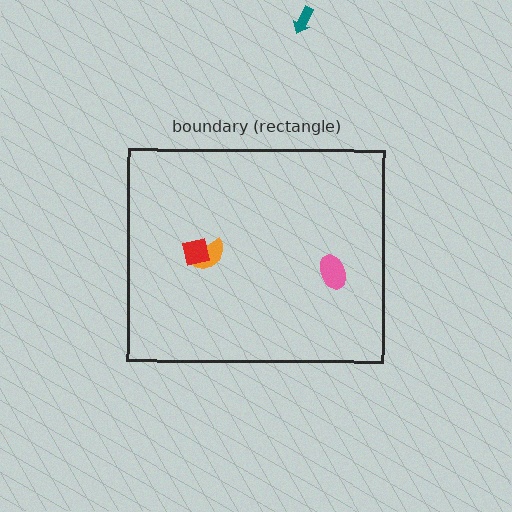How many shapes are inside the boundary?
3 inside, 1 outside.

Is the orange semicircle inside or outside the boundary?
Inside.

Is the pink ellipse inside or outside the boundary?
Inside.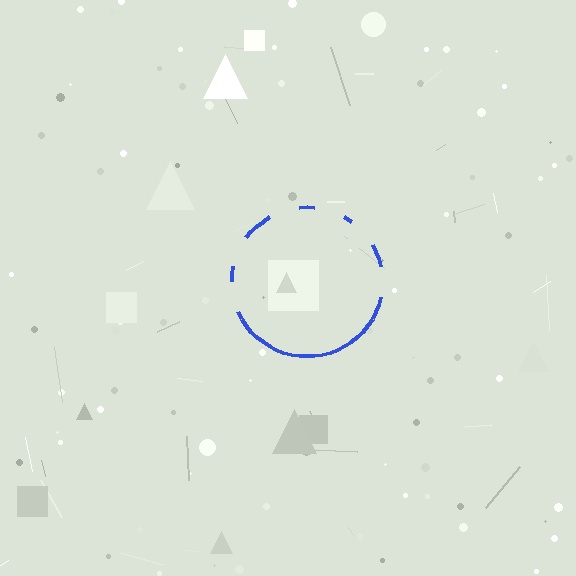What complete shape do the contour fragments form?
The contour fragments form a circle.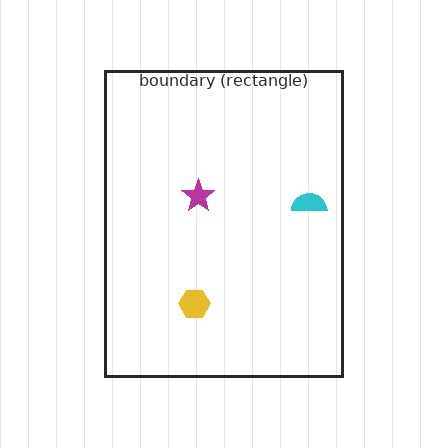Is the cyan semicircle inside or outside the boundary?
Inside.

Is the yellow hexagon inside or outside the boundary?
Inside.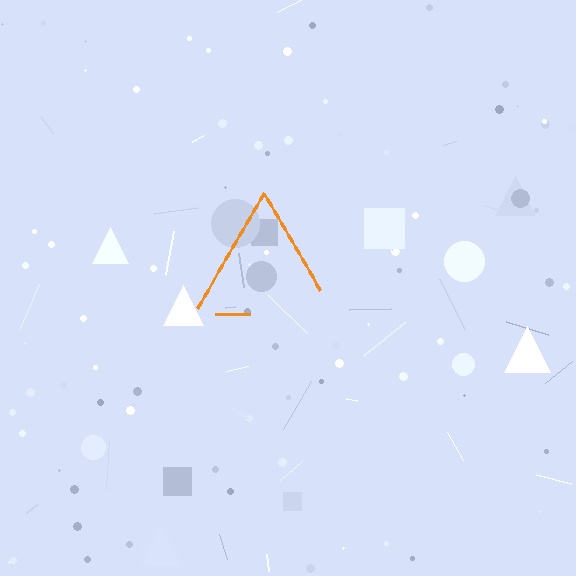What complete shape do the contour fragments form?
The contour fragments form a triangle.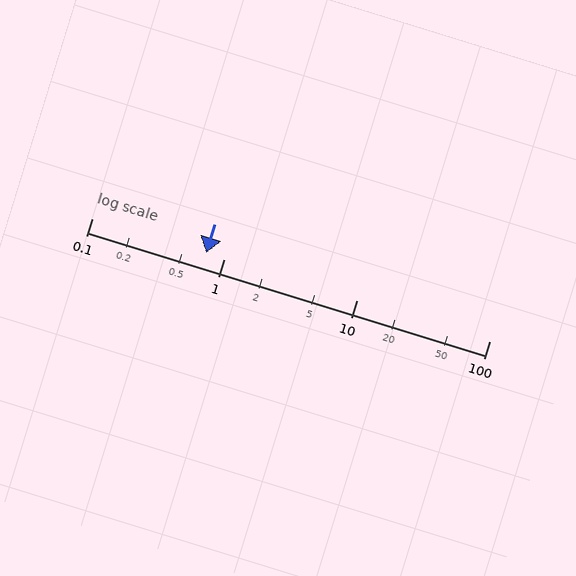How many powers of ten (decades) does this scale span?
The scale spans 3 decades, from 0.1 to 100.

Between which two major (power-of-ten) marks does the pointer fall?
The pointer is between 0.1 and 1.